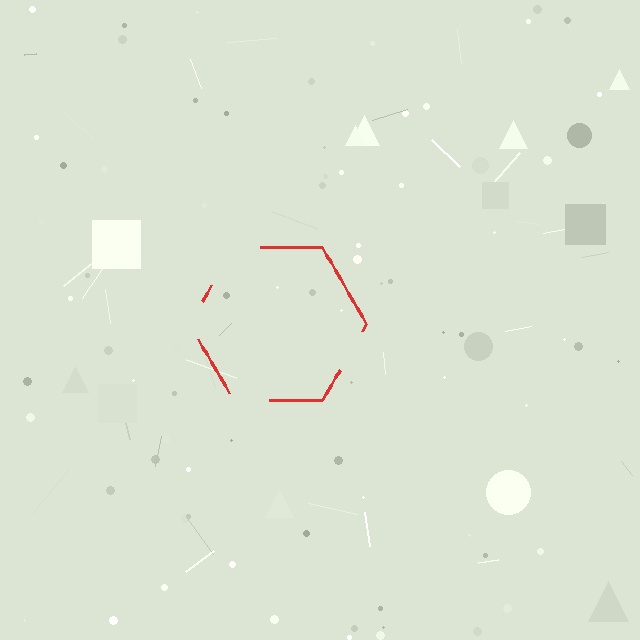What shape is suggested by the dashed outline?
The dashed outline suggests a hexagon.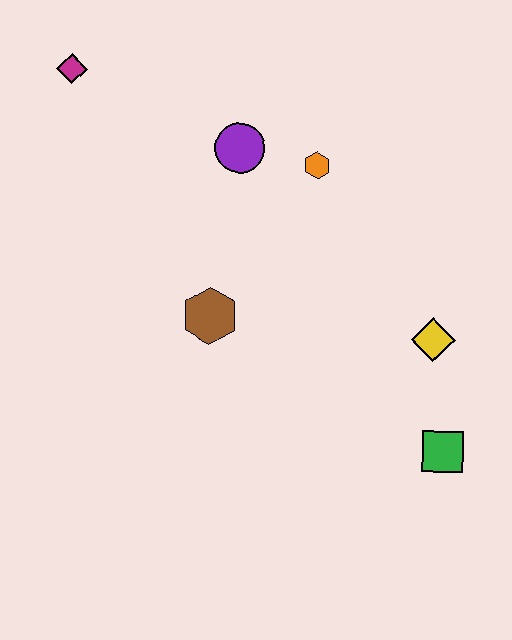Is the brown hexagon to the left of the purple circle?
Yes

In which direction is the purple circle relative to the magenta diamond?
The purple circle is to the right of the magenta diamond.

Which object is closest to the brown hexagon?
The purple circle is closest to the brown hexagon.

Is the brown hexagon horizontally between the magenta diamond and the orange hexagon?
Yes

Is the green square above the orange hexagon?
No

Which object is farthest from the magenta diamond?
The green square is farthest from the magenta diamond.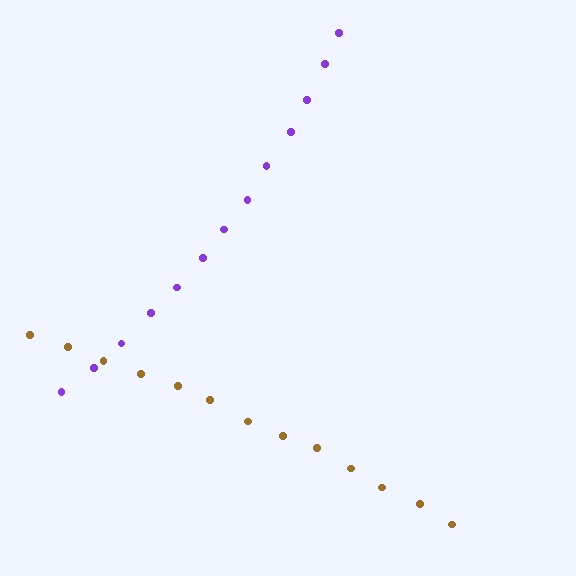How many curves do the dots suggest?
There are 2 distinct paths.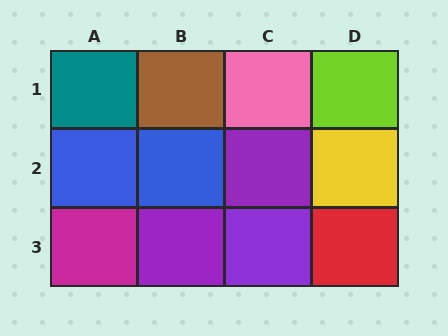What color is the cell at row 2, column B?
Blue.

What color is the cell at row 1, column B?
Brown.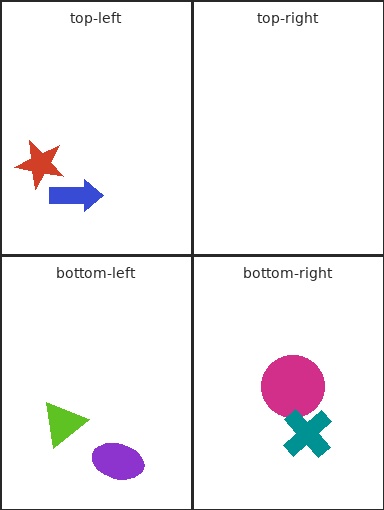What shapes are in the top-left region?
The blue arrow, the red star.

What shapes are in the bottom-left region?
The purple ellipse, the lime triangle.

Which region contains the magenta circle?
The bottom-right region.